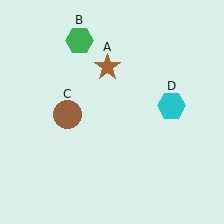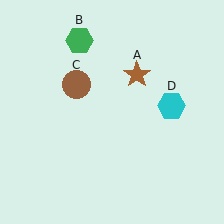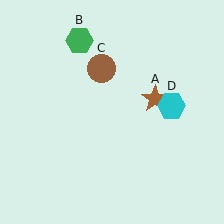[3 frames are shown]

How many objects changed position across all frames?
2 objects changed position: brown star (object A), brown circle (object C).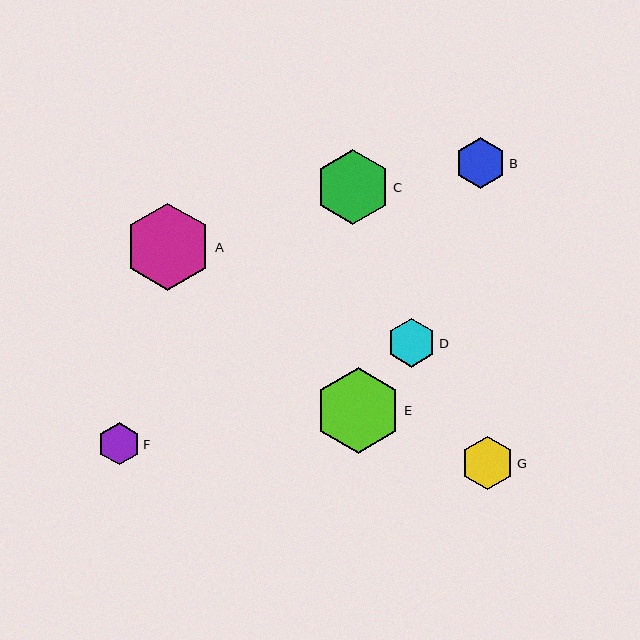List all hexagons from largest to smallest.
From largest to smallest: A, E, C, G, B, D, F.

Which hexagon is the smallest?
Hexagon F is the smallest with a size of approximately 42 pixels.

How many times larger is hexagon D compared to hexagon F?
Hexagon D is approximately 1.1 times the size of hexagon F.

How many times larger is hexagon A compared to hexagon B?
Hexagon A is approximately 1.7 times the size of hexagon B.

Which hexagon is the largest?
Hexagon A is the largest with a size of approximately 87 pixels.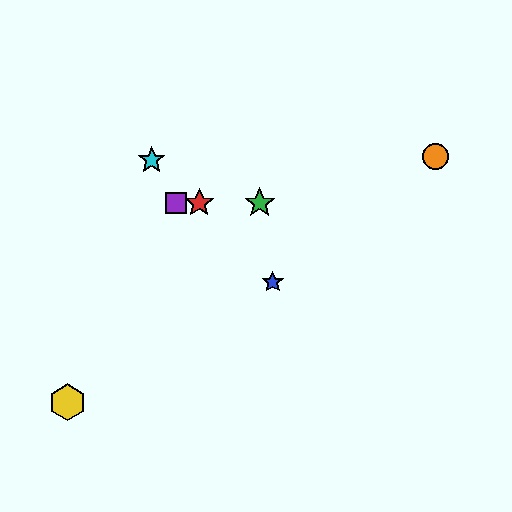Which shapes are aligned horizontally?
The red star, the green star, the purple square are aligned horizontally.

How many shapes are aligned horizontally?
3 shapes (the red star, the green star, the purple square) are aligned horizontally.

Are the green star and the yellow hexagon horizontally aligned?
No, the green star is at y≈203 and the yellow hexagon is at y≈402.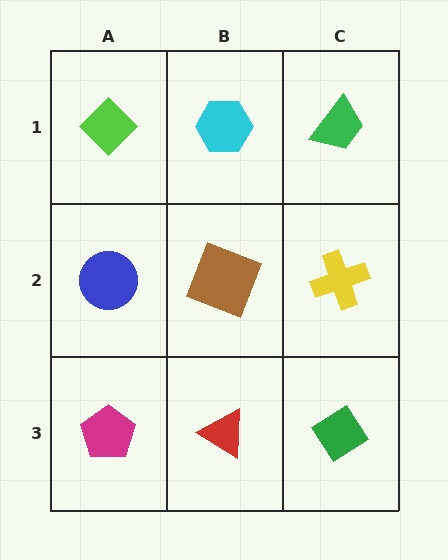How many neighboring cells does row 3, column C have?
2.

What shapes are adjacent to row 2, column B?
A cyan hexagon (row 1, column B), a red triangle (row 3, column B), a blue circle (row 2, column A), a yellow cross (row 2, column C).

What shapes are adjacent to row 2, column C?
A green trapezoid (row 1, column C), a green diamond (row 3, column C), a brown square (row 2, column B).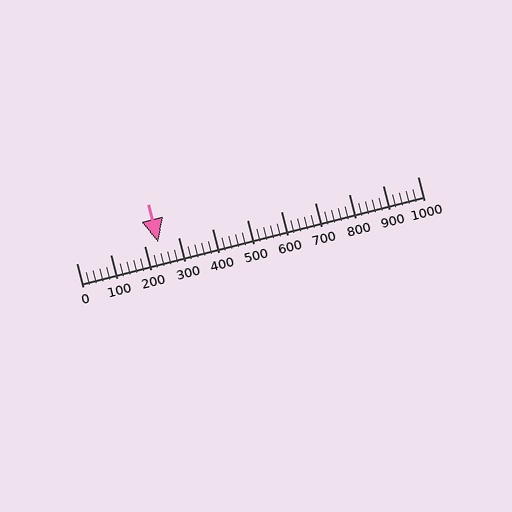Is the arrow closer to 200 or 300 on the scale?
The arrow is closer to 200.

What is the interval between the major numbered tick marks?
The major tick marks are spaced 100 units apart.